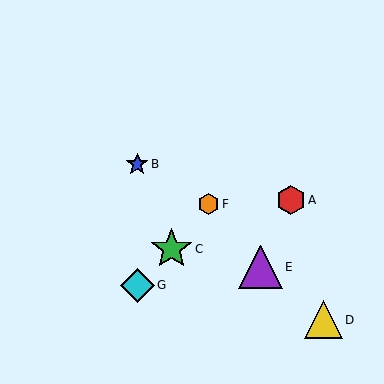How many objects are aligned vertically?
2 objects (B, G) are aligned vertically.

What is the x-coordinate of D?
Object D is at x≈324.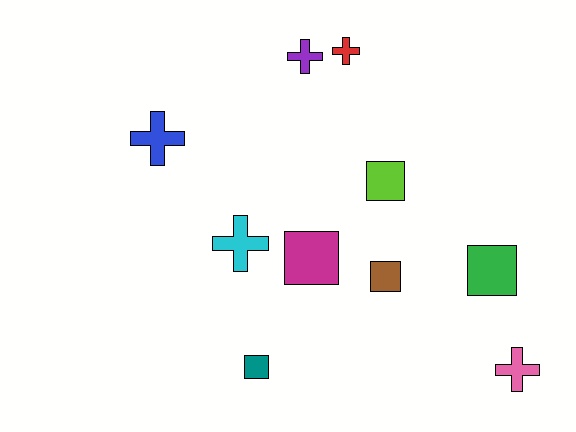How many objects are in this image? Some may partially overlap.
There are 10 objects.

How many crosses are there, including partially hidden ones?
There are 5 crosses.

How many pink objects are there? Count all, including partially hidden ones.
There is 1 pink object.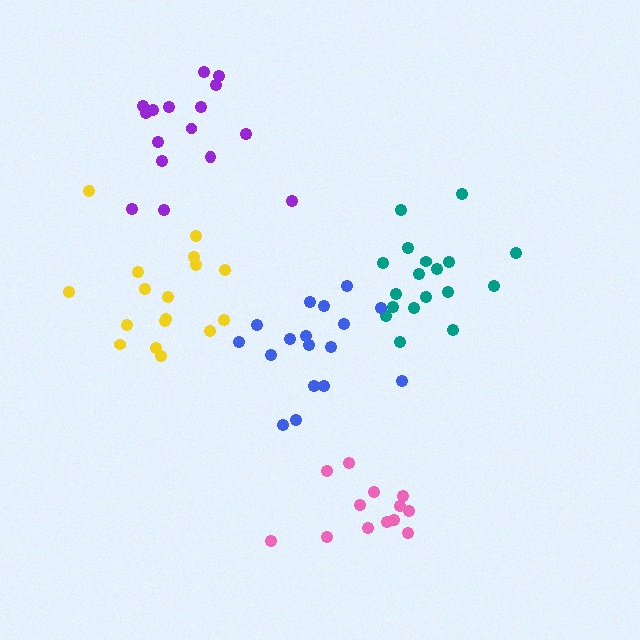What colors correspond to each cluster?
The clusters are colored: pink, teal, blue, purple, yellow.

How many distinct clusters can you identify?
There are 5 distinct clusters.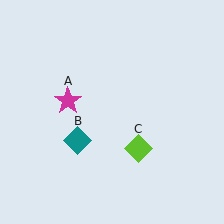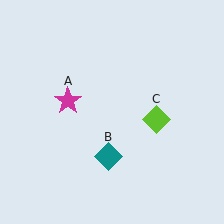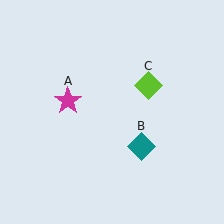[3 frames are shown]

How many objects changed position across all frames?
2 objects changed position: teal diamond (object B), lime diamond (object C).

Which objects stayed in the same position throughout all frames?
Magenta star (object A) remained stationary.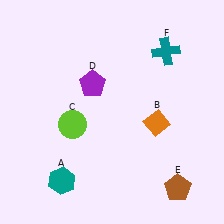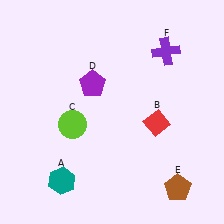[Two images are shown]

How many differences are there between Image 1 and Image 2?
There are 2 differences between the two images.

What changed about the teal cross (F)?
In Image 1, F is teal. In Image 2, it changed to purple.